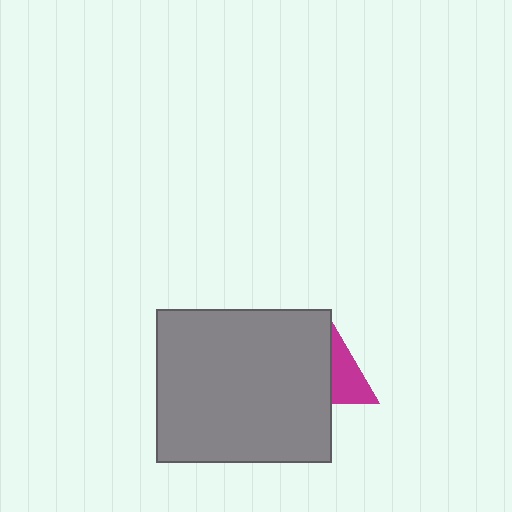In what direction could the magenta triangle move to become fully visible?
The magenta triangle could move right. That would shift it out from behind the gray rectangle entirely.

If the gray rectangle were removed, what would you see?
You would see the complete magenta triangle.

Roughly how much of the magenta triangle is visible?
A small part of it is visible (roughly 41%).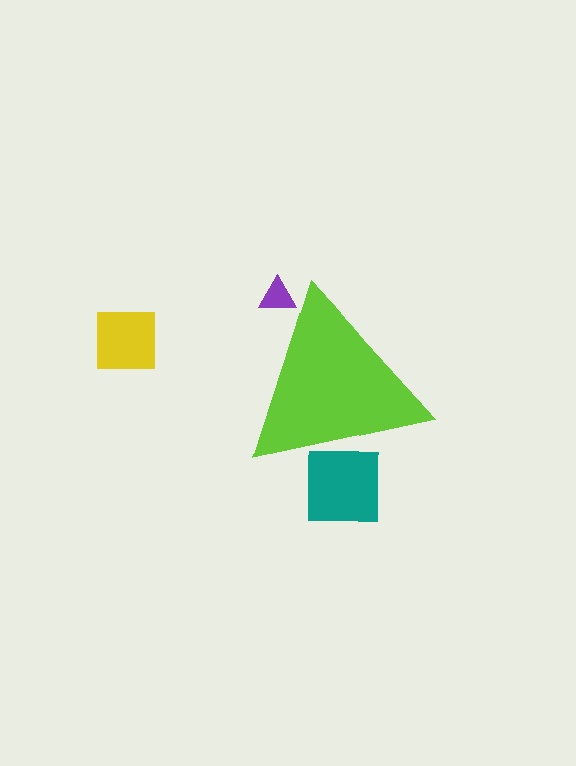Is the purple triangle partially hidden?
Yes, the purple triangle is partially hidden behind the lime triangle.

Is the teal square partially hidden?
Yes, the teal square is partially hidden behind the lime triangle.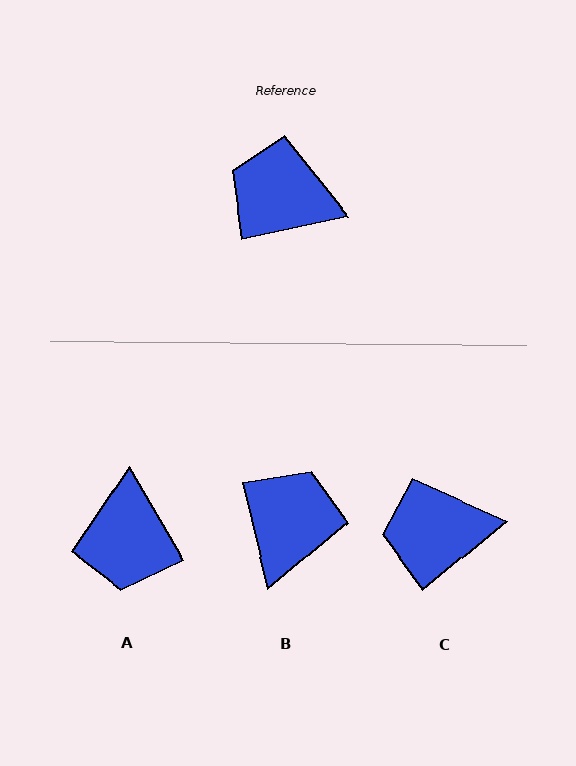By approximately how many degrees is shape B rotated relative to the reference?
Approximately 88 degrees clockwise.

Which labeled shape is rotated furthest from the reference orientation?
A, about 108 degrees away.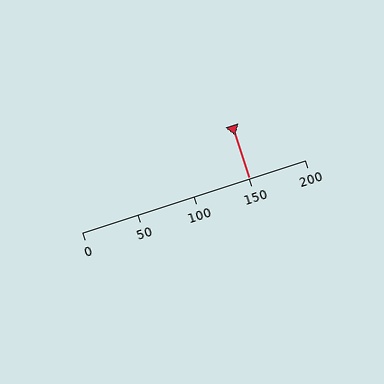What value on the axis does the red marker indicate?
The marker indicates approximately 150.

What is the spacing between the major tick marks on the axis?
The major ticks are spaced 50 apart.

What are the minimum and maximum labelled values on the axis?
The axis runs from 0 to 200.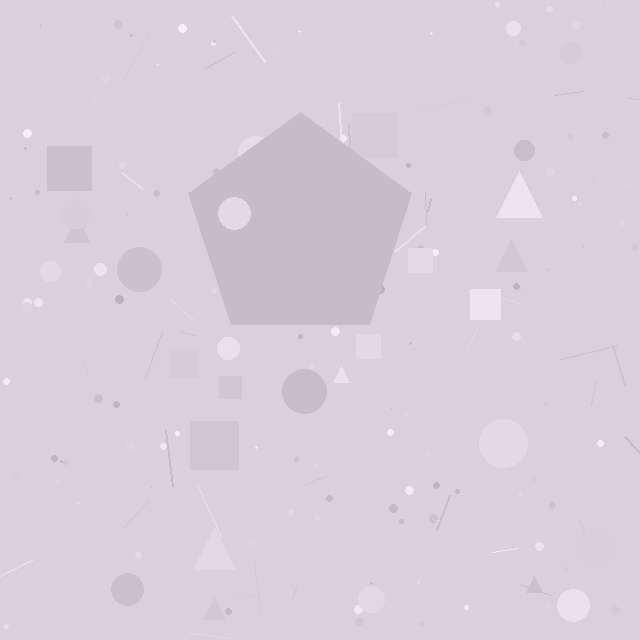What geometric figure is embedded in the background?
A pentagon is embedded in the background.